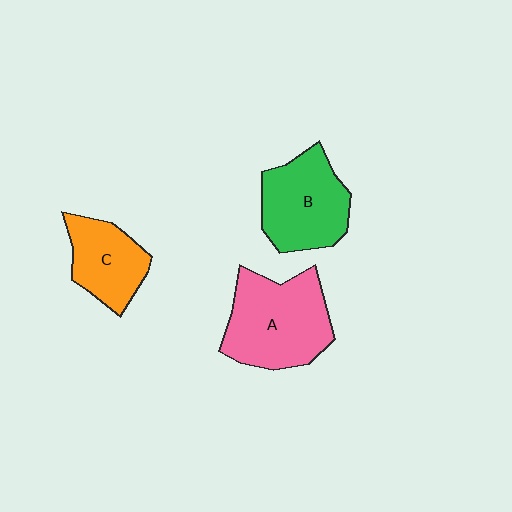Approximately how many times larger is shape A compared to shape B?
Approximately 1.2 times.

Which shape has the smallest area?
Shape C (orange).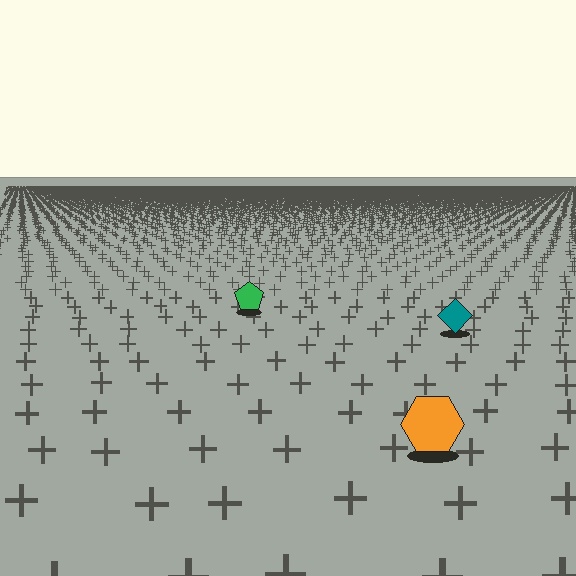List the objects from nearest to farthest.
From nearest to farthest: the orange hexagon, the teal diamond, the green pentagon.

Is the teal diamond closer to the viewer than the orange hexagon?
No. The orange hexagon is closer — you can tell from the texture gradient: the ground texture is coarser near it.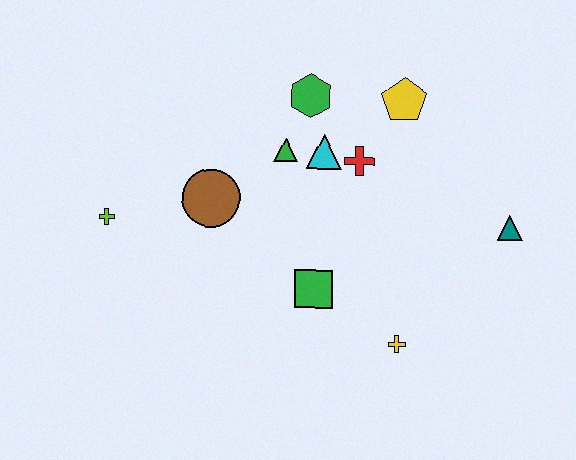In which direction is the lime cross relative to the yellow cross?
The lime cross is to the left of the yellow cross.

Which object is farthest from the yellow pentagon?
The lime cross is farthest from the yellow pentagon.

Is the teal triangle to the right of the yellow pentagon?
Yes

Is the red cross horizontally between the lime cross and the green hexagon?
No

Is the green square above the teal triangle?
No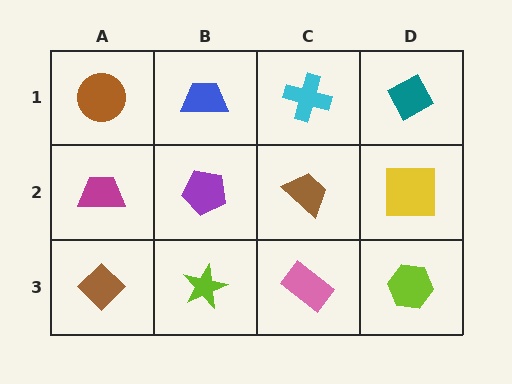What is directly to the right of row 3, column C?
A lime hexagon.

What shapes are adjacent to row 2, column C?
A cyan cross (row 1, column C), a pink rectangle (row 3, column C), a purple pentagon (row 2, column B), a yellow square (row 2, column D).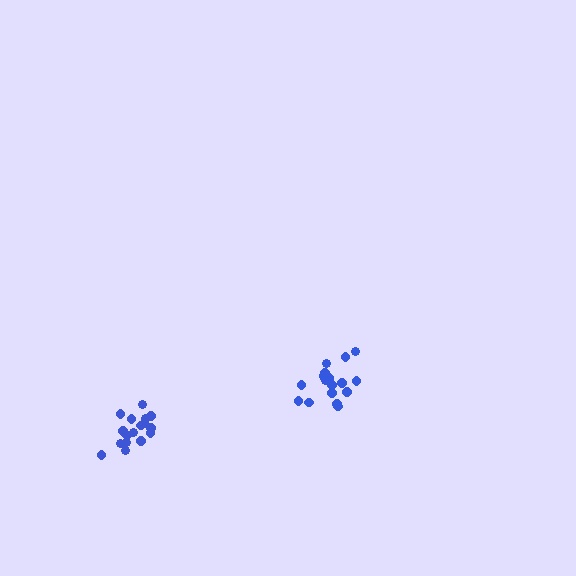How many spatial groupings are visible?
There are 2 spatial groupings.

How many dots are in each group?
Group 1: 18 dots, Group 2: 17 dots (35 total).